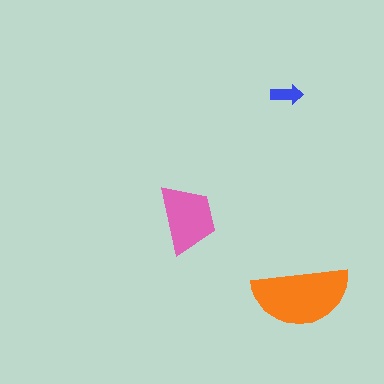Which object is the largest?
The orange semicircle.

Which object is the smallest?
The blue arrow.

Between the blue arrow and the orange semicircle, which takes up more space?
The orange semicircle.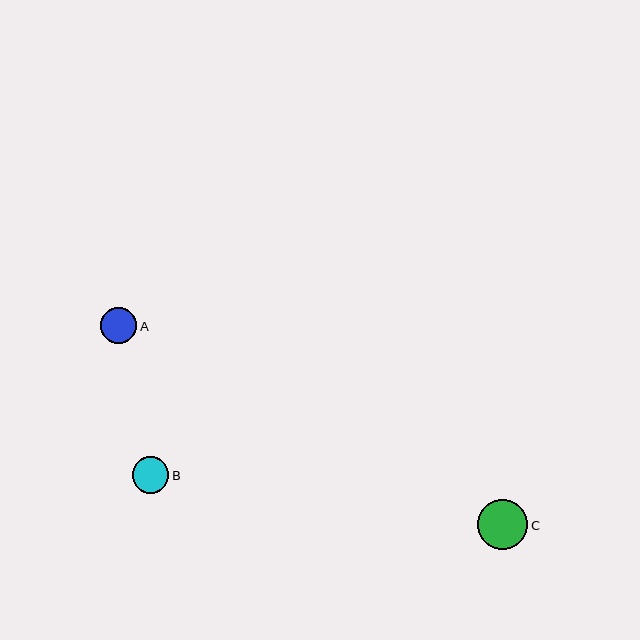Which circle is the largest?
Circle C is the largest with a size of approximately 50 pixels.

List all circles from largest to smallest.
From largest to smallest: C, B, A.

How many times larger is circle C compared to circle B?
Circle C is approximately 1.4 times the size of circle B.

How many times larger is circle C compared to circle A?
Circle C is approximately 1.4 times the size of circle A.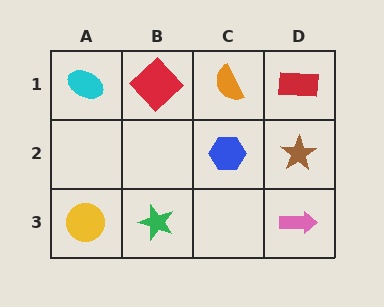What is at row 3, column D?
A pink arrow.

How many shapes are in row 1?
4 shapes.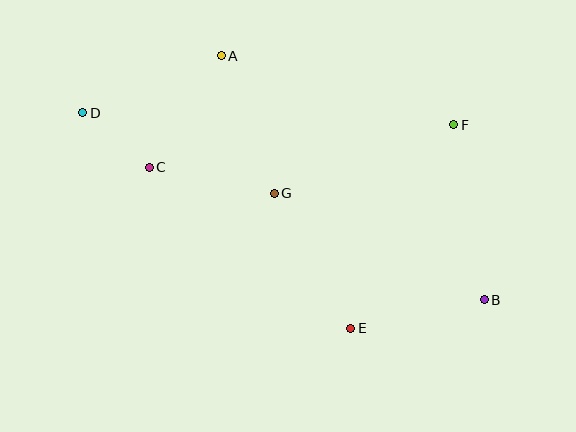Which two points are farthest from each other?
Points B and D are farthest from each other.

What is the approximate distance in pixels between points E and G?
The distance between E and G is approximately 156 pixels.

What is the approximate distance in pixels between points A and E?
The distance between A and E is approximately 302 pixels.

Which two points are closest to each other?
Points C and D are closest to each other.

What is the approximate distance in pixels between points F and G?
The distance between F and G is approximately 192 pixels.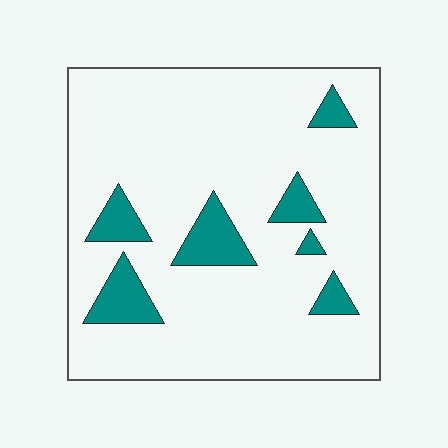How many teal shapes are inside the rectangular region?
7.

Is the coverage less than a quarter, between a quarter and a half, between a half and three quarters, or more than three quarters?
Less than a quarter.